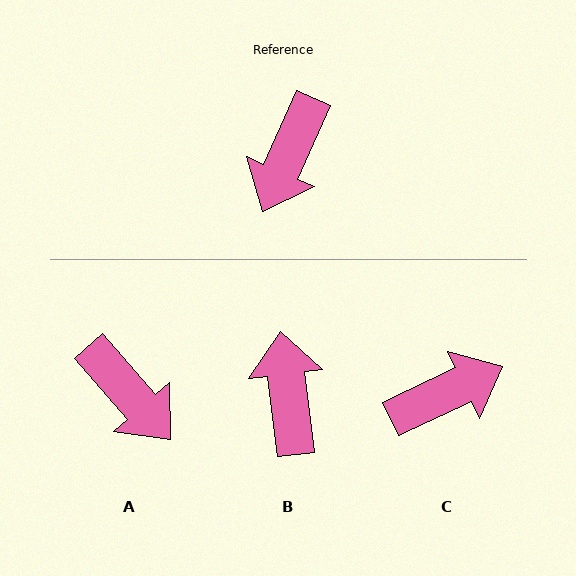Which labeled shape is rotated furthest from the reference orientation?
B, about 149 degrees away.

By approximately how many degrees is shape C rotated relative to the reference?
Approximately 139 degrees counter-clockwise.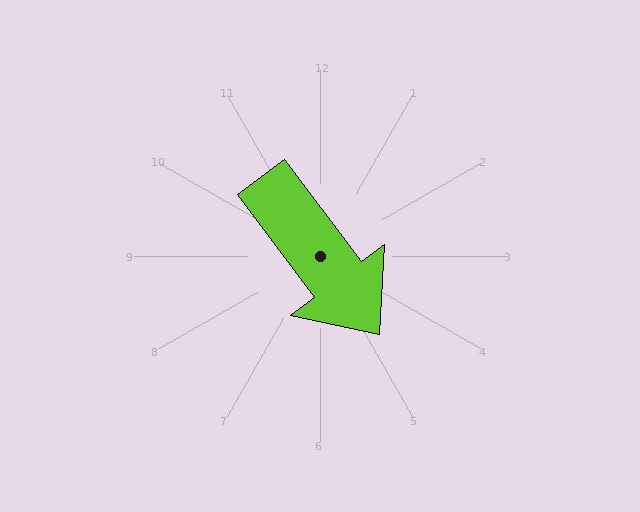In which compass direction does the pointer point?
Southeast.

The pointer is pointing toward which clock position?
Roughly 5 o'clock.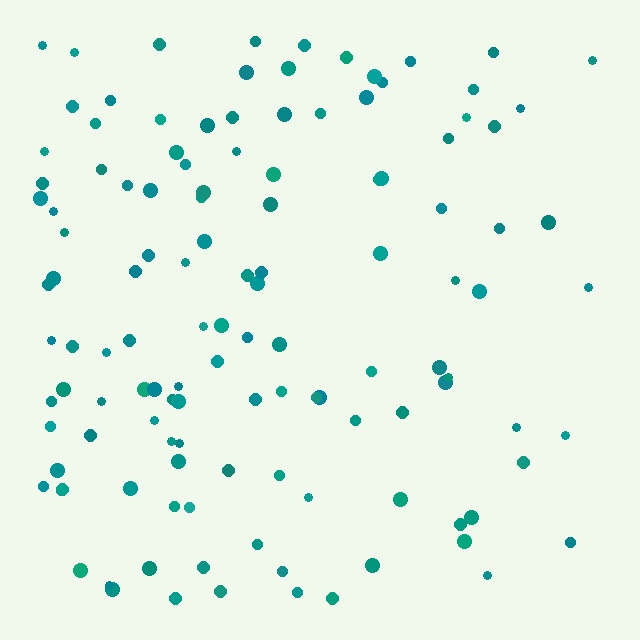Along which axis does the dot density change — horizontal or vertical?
Horizontal.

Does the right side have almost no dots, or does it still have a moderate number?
Still a moderate number, just noticeably fewer than the left.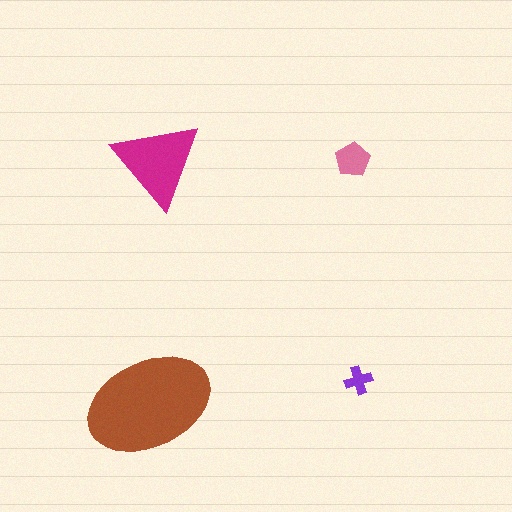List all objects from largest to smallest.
The brown ellipse, the magenta triangle, the pink pentagon, the purple cross.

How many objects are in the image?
There are 4 objects in the image.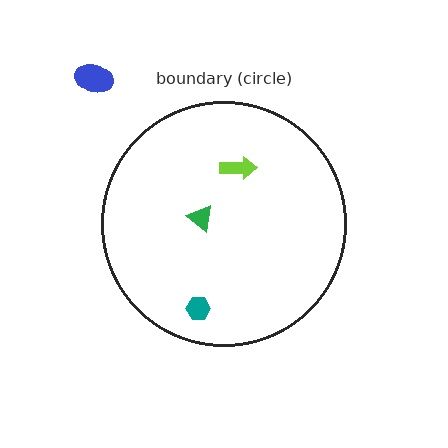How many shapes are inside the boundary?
3 inside, 1 outside.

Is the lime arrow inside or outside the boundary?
Inside.